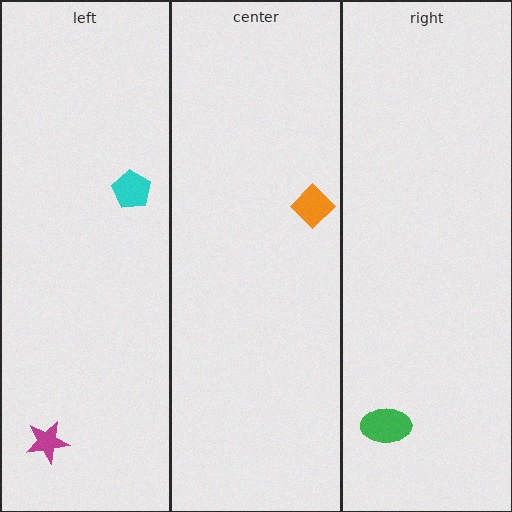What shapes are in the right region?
The green ellipse.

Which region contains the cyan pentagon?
The left region.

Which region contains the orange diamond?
The center region.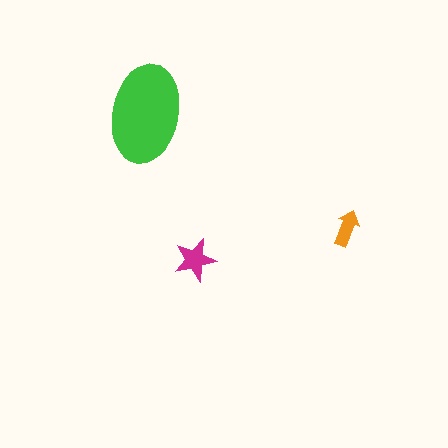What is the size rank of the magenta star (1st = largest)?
2nd.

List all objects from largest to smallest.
The green ellipse, the magenta star, the orange arrow.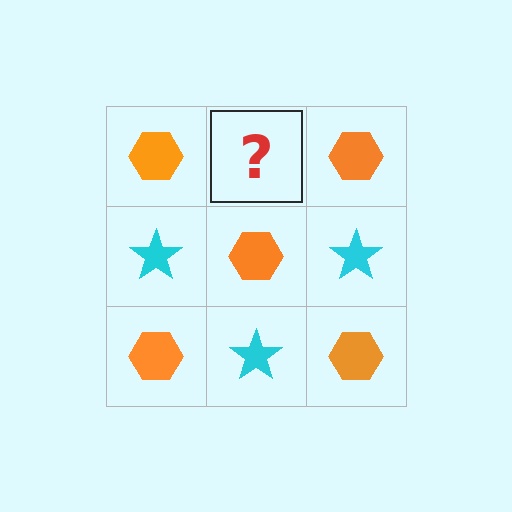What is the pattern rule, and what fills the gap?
The rule is that it alternates orange hexagon and cyan star in a checkerboard pattern. The gap should be filled with a cyan star.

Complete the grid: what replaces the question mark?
The question mark should be replaced with a cyan star.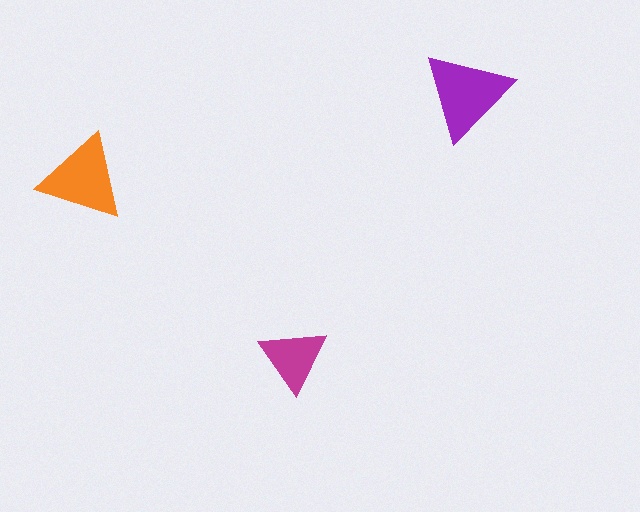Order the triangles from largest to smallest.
the purple one, the orange one, the magenta one.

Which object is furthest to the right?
The purple triangle is rightmost.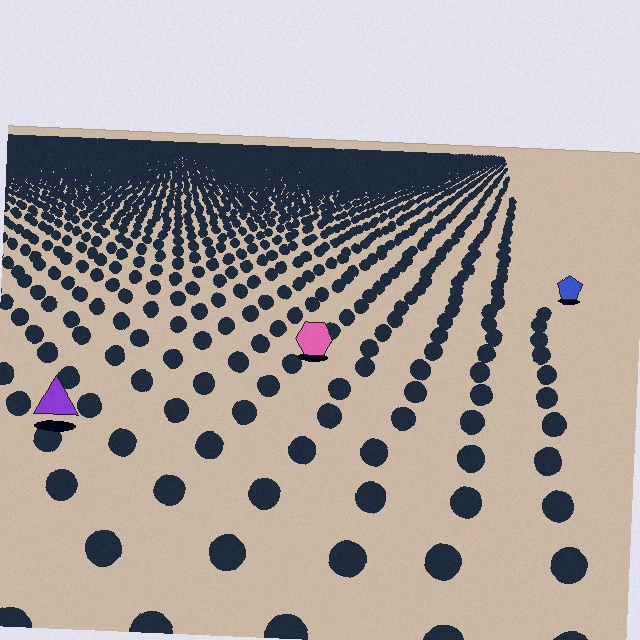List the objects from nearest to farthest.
From nearest to farthest: the purple triangle, the pink hexagon, the blue pentagon.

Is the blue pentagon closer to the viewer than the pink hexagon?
No. The pink hexagon is closer — you can tell from the texture gradient: the ground texture is coarser near it.